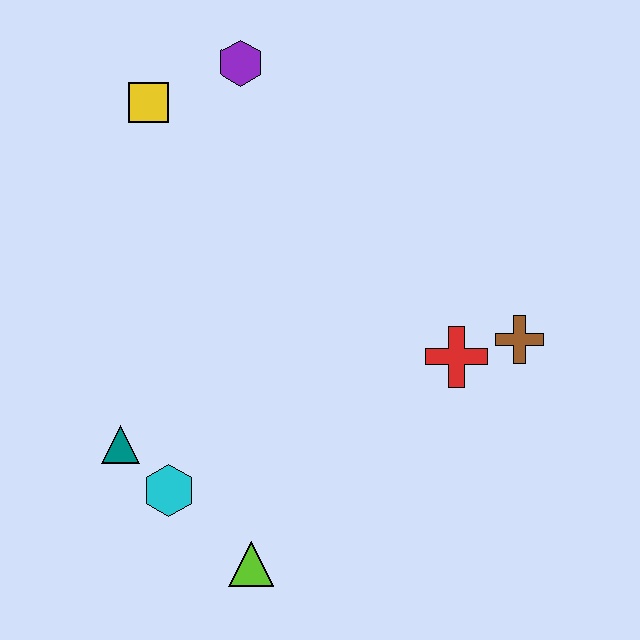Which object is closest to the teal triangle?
The cyan hexagon is closest to the teal triangle.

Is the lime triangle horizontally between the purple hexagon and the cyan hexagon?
No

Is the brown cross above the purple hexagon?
No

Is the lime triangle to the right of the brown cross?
No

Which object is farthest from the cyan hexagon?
The purple hexagon is farthest from the cyan hexagon.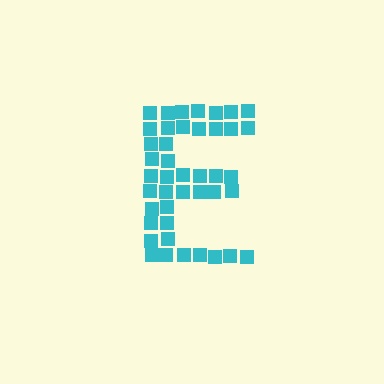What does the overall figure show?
The overall figure shows the letter E.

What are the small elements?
The small elements are squares.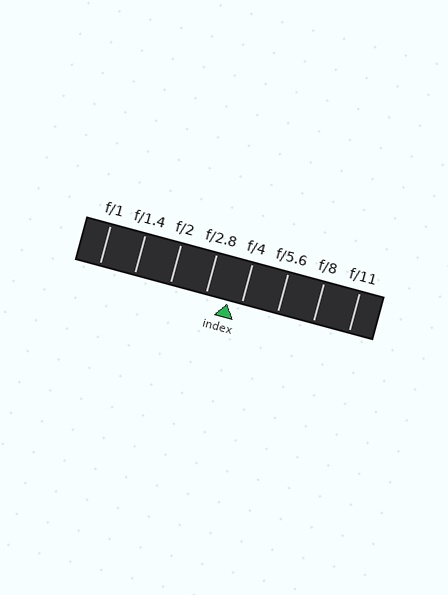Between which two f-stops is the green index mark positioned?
The index mark is between f/2.8 and f/4.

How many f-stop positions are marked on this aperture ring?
There are 8 f-stop positions marked.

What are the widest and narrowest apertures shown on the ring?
The widest aperture shown is f/1 and the narrowest is f/11.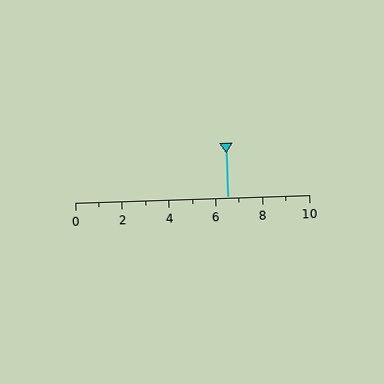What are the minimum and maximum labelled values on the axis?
The axis runs from 0 to 10.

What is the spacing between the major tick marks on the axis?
The major ticks are spaced 2 apart.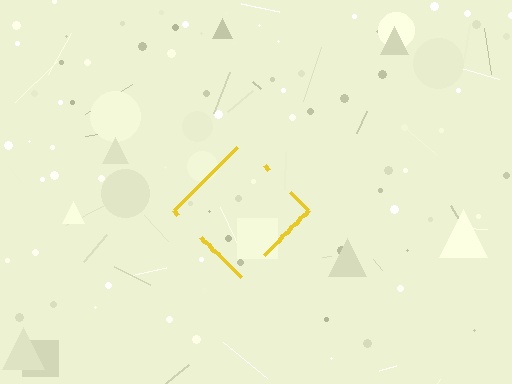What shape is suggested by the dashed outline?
The dashed outline suggests a diamond.